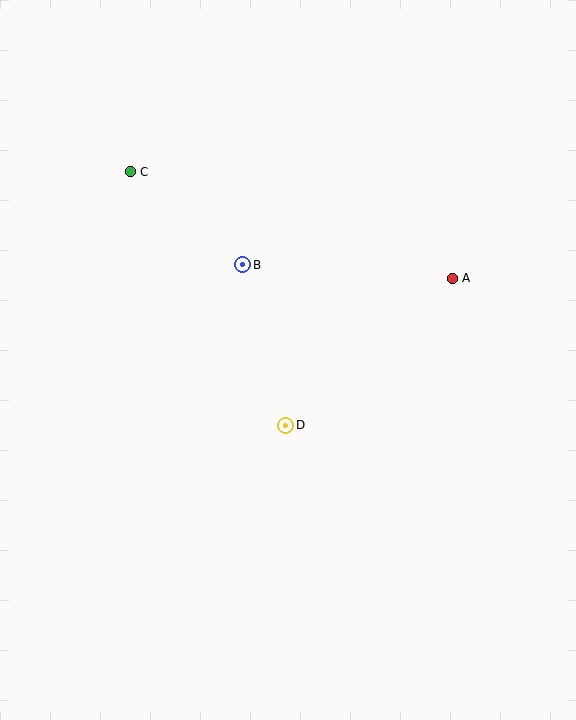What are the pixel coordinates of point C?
Point C is at (130, 172).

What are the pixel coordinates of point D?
Point D is at (286, 425).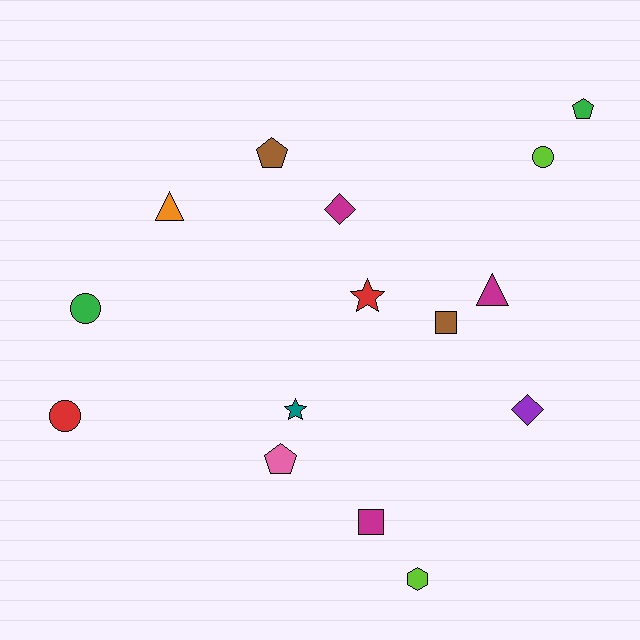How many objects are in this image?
There are 15 objects.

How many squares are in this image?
There are 2 squares.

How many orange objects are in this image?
There is 1 orange object.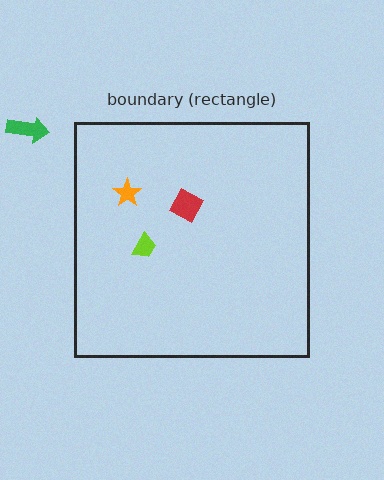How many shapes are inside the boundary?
3 inside, 1 outside.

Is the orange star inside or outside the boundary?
Inside.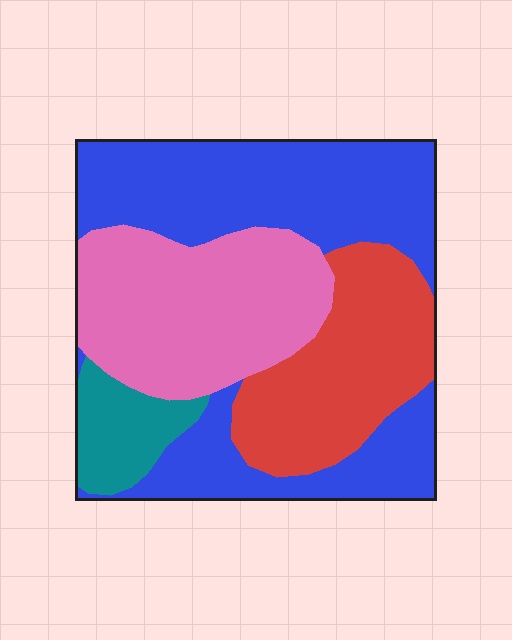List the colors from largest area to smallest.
From largest to smallest: blue, pink, red, teal.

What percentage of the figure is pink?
Pink takes up about one quarter (1/4) of the figure.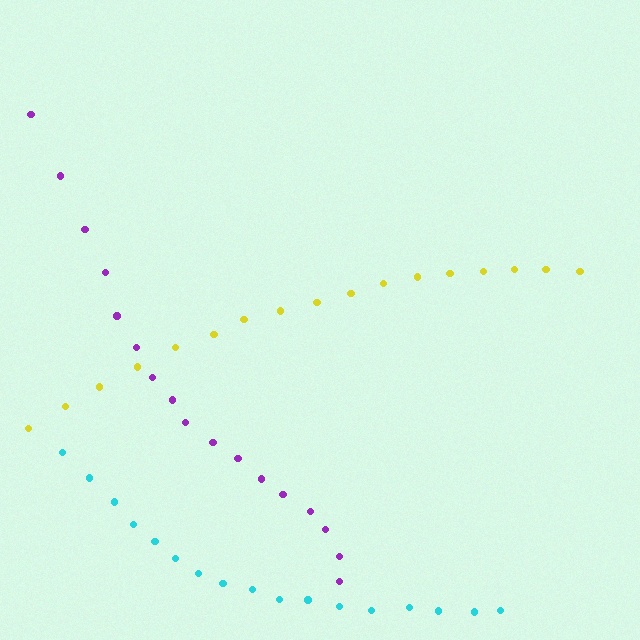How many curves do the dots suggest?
There are 3 distinct paths.